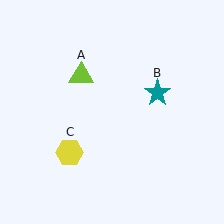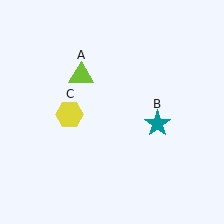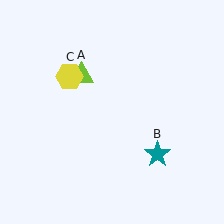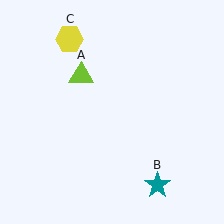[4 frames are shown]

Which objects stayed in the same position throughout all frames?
Lime triangle (object A) remained stationary.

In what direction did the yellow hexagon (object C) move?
The yellow hexagon (object C) moved up.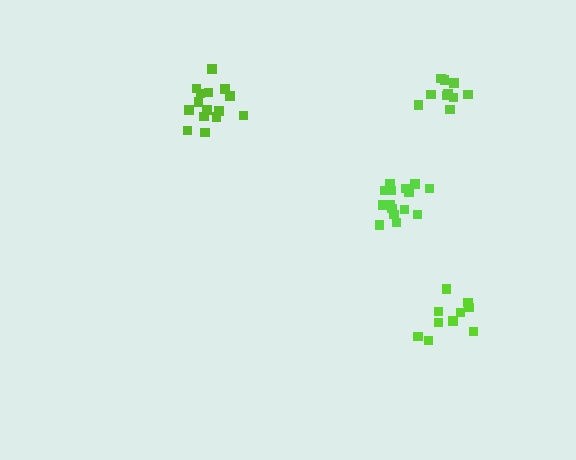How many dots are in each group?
Group 1: 10 dots, Group 2: 16 dots, Group 3: 10 dots, Group 4: 15 dots (51 total).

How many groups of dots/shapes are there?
There are 4 groups.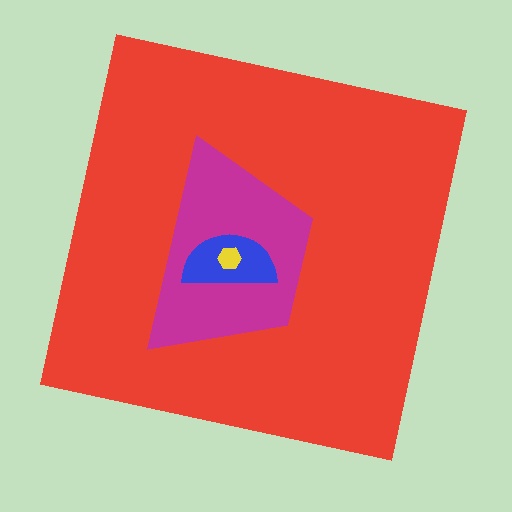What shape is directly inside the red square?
The magenta trapezoid.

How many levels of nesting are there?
4.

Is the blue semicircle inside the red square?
Yes.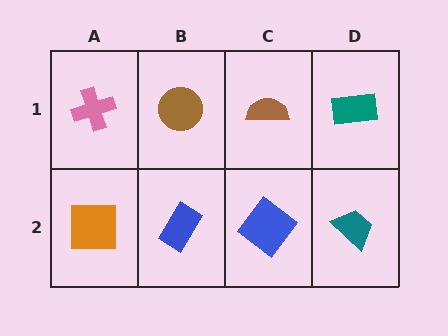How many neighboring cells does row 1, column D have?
2.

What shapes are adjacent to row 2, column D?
A teal rectangle (row 1, column D), a blue diamond (row 2, column C).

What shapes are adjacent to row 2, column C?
A brown semicircle (row 1, column C), a blue rectangle (row 2, column B), a teal trapezoid (row 2, column D).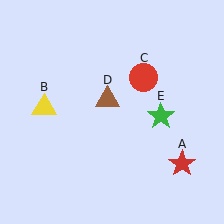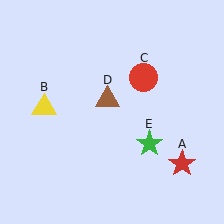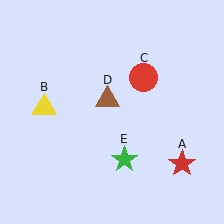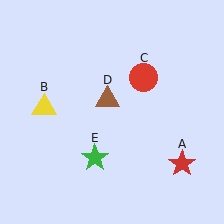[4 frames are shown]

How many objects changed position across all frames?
1 object changed position: green star (object E).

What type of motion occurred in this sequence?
The green star (object E) rotated clockwise around the center of the scene.